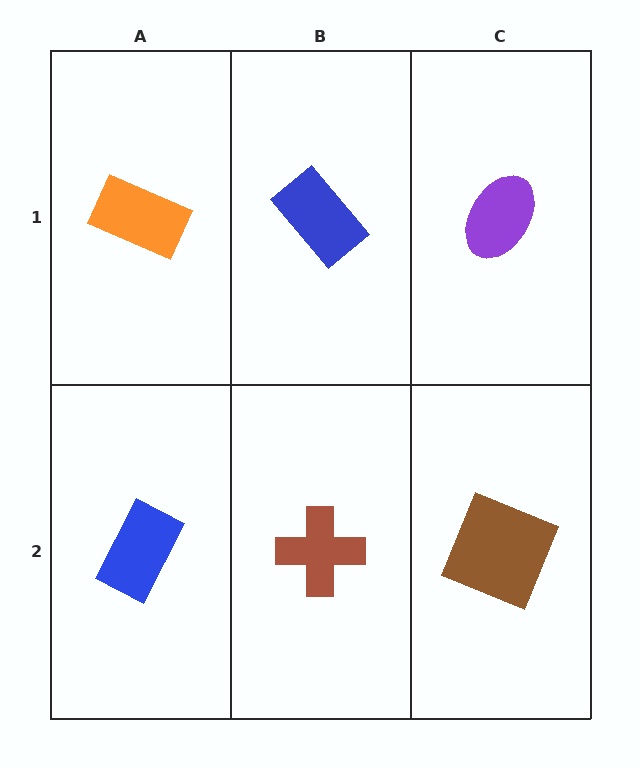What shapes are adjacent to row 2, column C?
A purple ellipse (row 1, column C), a brown cross (row 2, column B).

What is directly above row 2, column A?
An orange rectangle.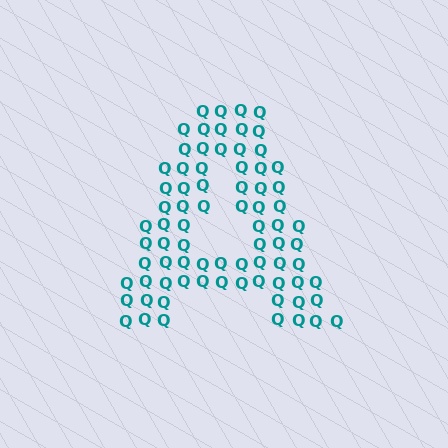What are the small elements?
The small elements are letter Q's.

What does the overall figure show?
The overall figure shows the letter A.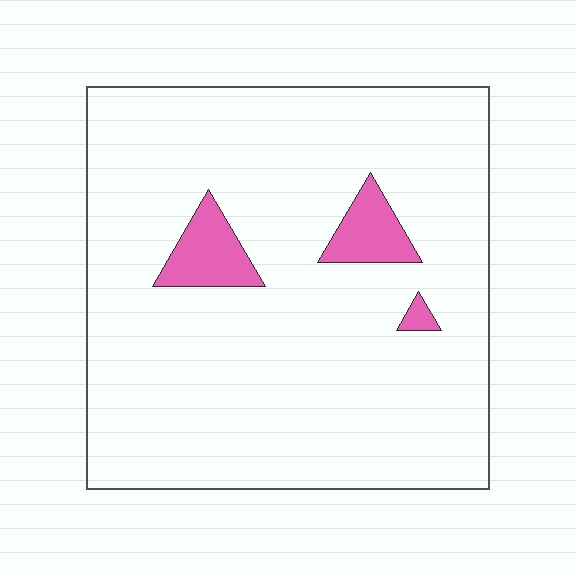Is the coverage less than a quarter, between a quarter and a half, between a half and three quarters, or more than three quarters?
Less than a quarter.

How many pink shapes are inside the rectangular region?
3.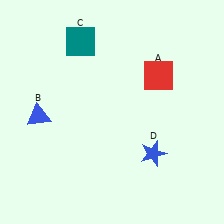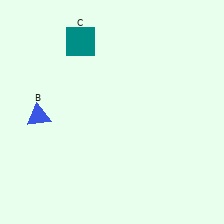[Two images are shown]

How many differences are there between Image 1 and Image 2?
There are 2 differences between the two images.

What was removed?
The red square (A), the blue star (D) were removed in Image 2.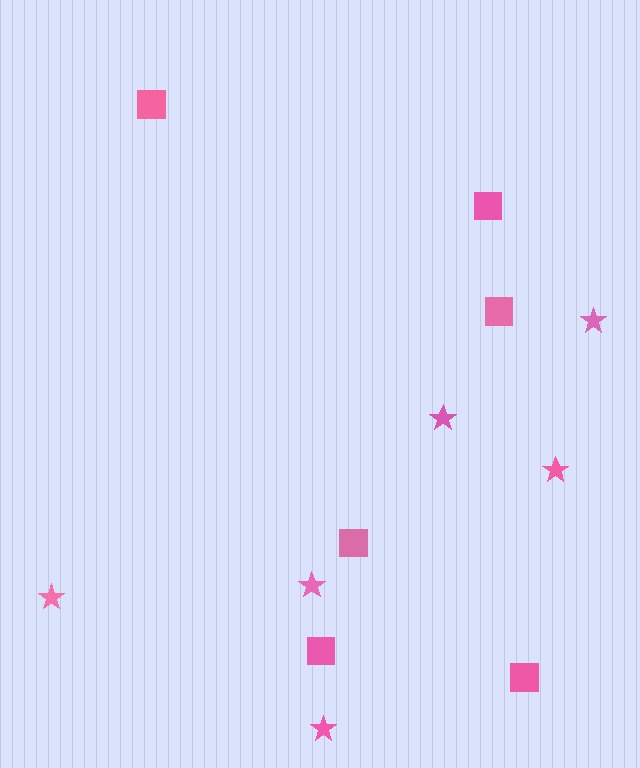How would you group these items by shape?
There are 2 groups: one group of stars (6) and one group of squares (6).